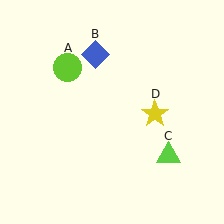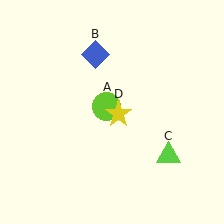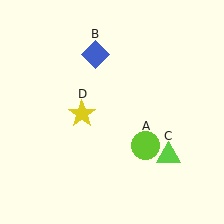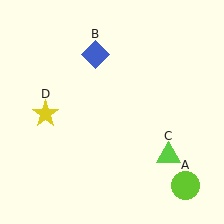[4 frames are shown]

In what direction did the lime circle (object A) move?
The lime circle (object A) moved down and to the right.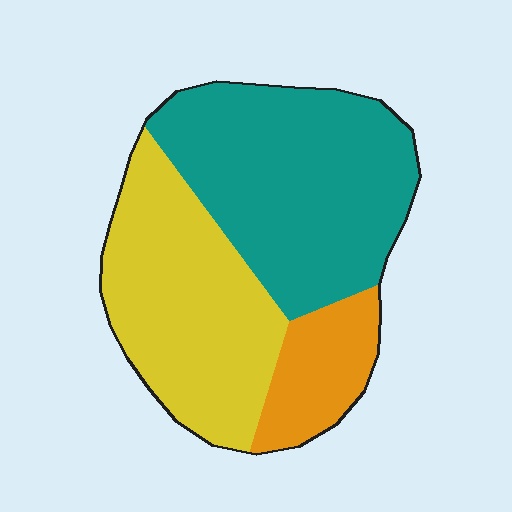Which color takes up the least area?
Orange, at roughly 15%.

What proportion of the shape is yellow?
Yellow covers around 40% of the shape.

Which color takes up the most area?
Teal, at roughly 45%.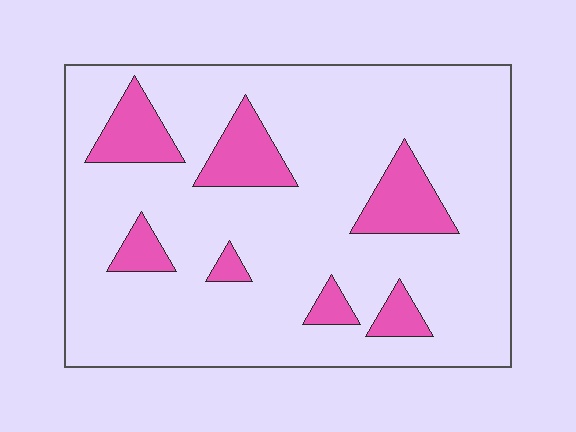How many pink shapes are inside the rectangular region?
7.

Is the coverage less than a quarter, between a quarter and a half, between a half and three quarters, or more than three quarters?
Less than a quarter.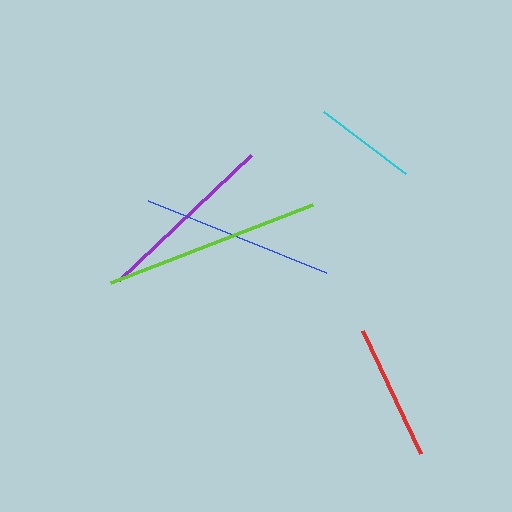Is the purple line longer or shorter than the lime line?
The lime line is longer than the purple line.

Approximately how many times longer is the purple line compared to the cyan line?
The purple line is approximately 1.8 times the length of the cyan line.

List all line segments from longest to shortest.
From longest to shortest: lime, blue, purple, red, cyan.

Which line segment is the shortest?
The cyan line is the shortest at approximately 103 pixels.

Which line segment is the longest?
The lime line is the longest at approximately 217 pixels.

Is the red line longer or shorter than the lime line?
The lime line is longer than the red line.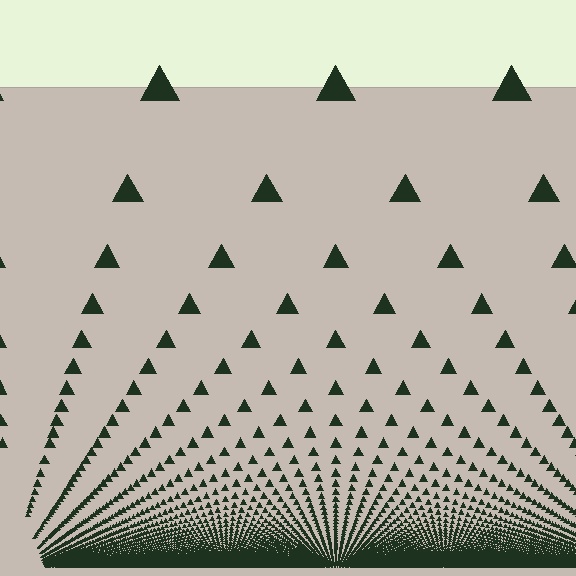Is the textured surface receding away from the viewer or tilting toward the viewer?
The surface appears to tilt toward the viewer. Texture elements get larger and sparser toward the top.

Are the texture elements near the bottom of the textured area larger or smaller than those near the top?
Smaller. The gradient is inverted — elements near the bottom are smaller and denser.